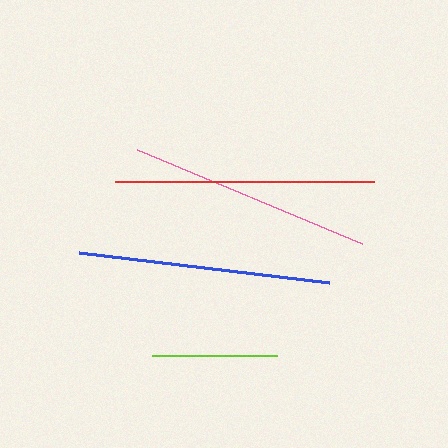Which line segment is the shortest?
The lime line is the shortest at approximately 125 pixels.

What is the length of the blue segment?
The blue segment is approximately 251 pixels long.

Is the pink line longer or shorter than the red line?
The red line is longer than the pink line.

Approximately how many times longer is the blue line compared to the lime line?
The blue line is approximately 2.0 times the length of the lime line.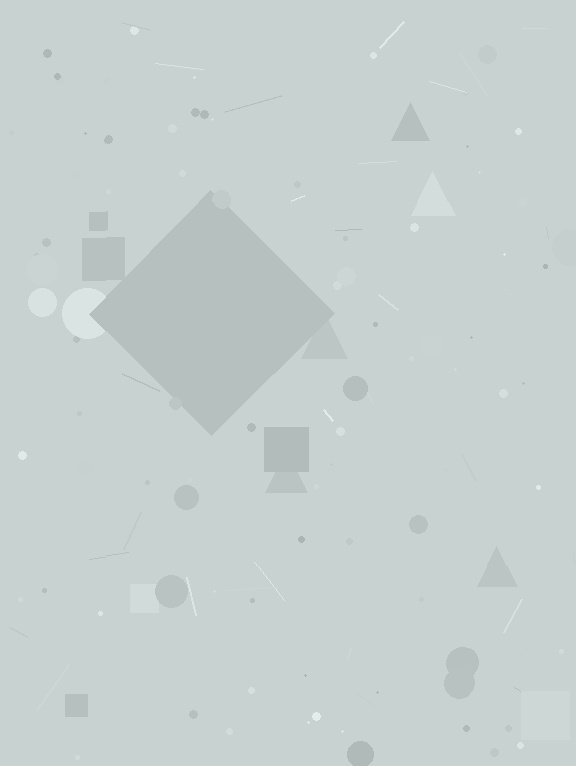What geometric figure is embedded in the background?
A diamond is embedded in the background.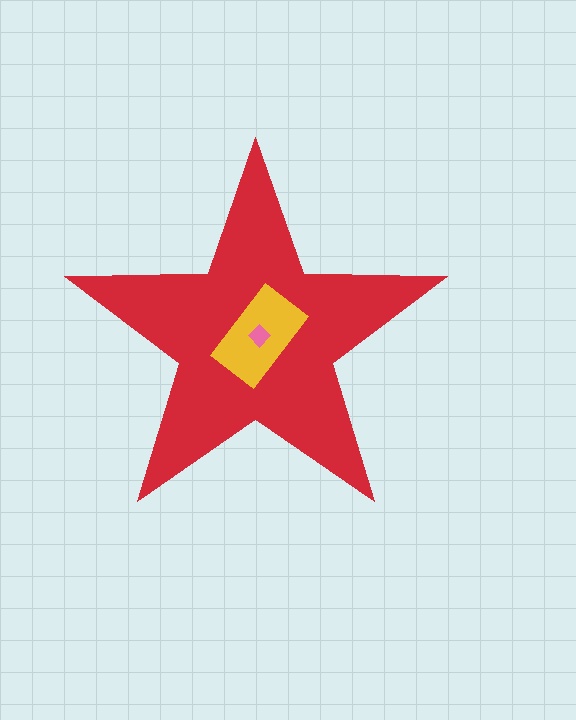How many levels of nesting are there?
3.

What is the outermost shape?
The red star.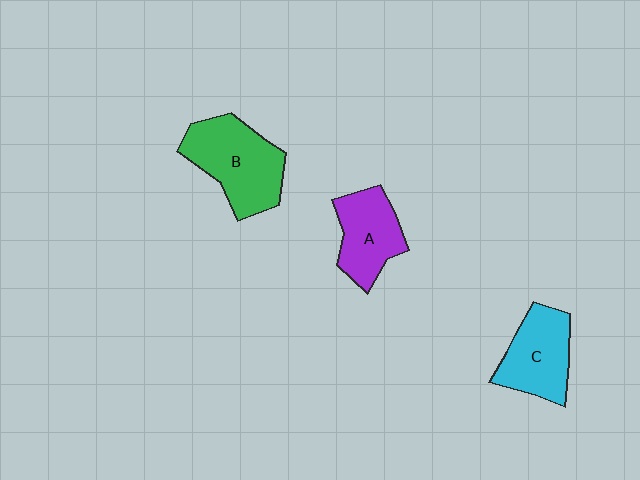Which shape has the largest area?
Shape B (green).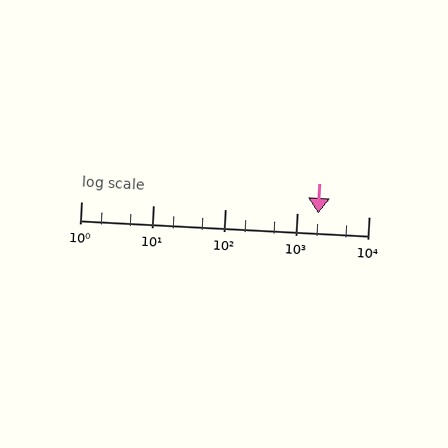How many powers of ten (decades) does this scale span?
The scale spans 4 decades, from 1 to 10000.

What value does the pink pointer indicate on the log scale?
The pointer indicates approximately 2000.